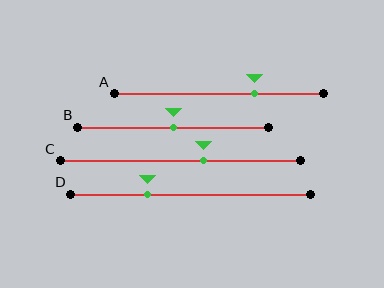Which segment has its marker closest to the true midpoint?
Segment B has its marker closest to the true midpoint.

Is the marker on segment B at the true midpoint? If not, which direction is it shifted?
Yes, the marker on segment B is at the true midpoint.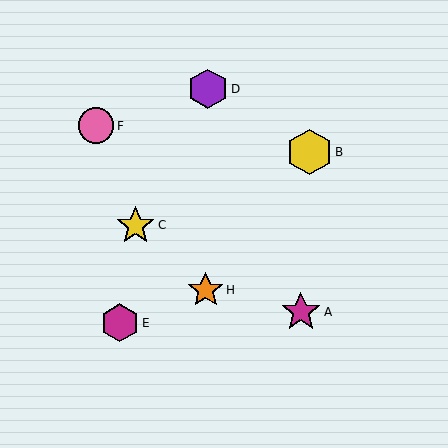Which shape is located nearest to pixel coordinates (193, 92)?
The purple hexagon (labeled D) at (208, 89) is nearest to that location.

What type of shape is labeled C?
Shape C is a yellow star.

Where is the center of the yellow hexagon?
The center of the yellow hexagon is at (310, 152).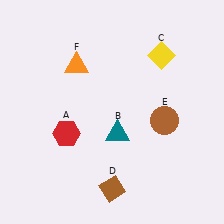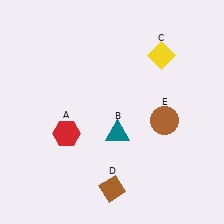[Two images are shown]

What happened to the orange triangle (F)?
The orange triangle (F) was removed in Image 2. It was in the top-left area of Image 1.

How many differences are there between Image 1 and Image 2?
There is 1 difference between the two images.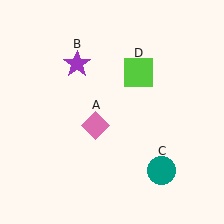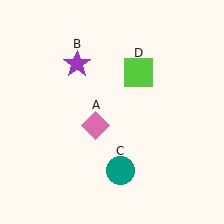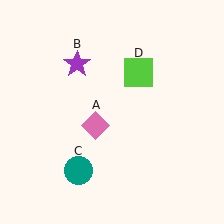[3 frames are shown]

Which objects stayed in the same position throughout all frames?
Pink diamond (object A) and purple star (object B) and lime square (object D) remained stationary.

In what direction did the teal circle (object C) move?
The teal circle (object C) moved left.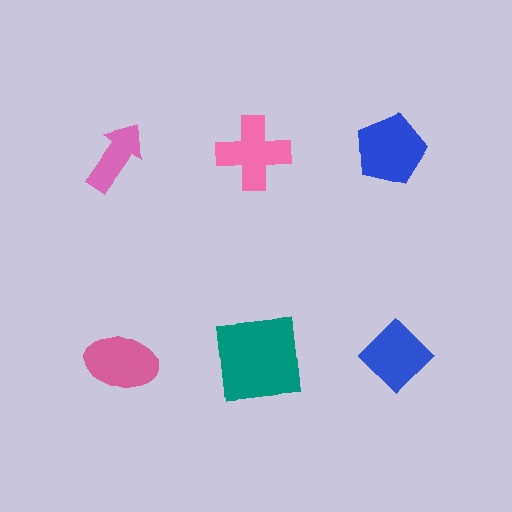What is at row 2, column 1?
A pink ellipse.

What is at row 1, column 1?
A pink arrow.